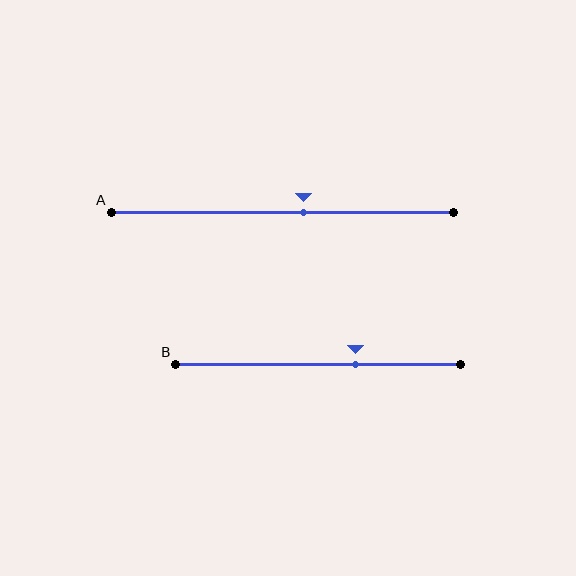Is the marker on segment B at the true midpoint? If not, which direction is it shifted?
No, the marker on segment B is shifted to the right by about 13% of the segment length.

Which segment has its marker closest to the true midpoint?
Segment A has its marker closest to the true midpoint.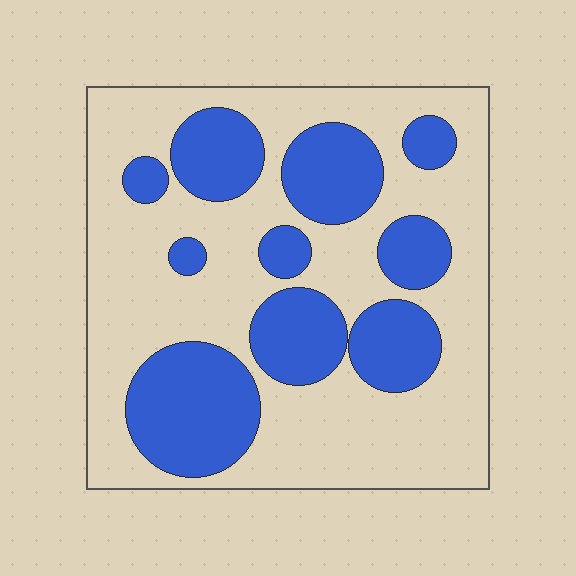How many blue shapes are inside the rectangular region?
10.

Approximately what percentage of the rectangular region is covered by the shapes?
Approximately 35%.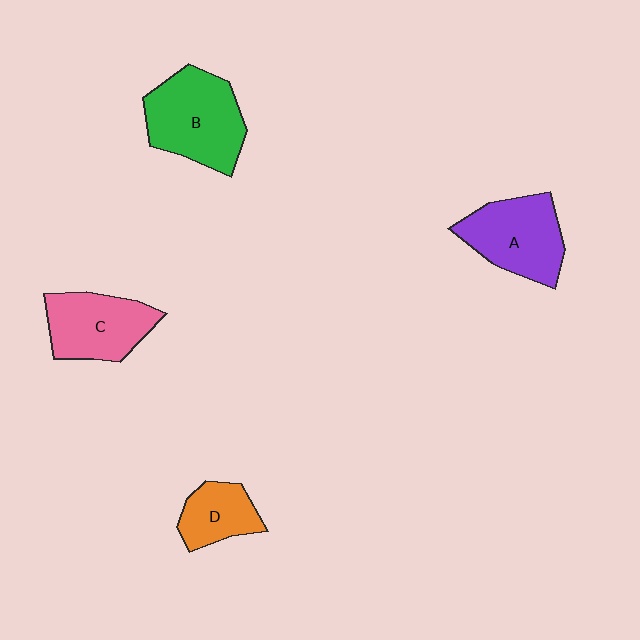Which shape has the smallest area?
Shape D (orange).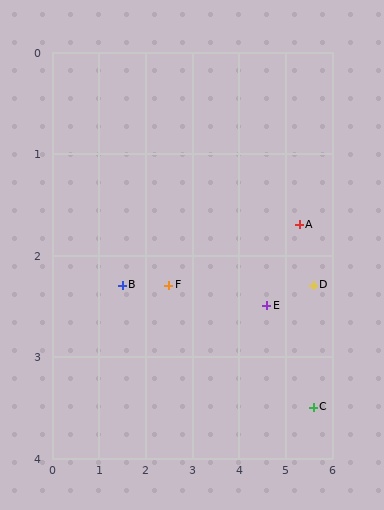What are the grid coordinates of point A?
Point A is at approximately (5.3, 1.7).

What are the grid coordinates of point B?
Point B is at approximately (1.5, 2.3).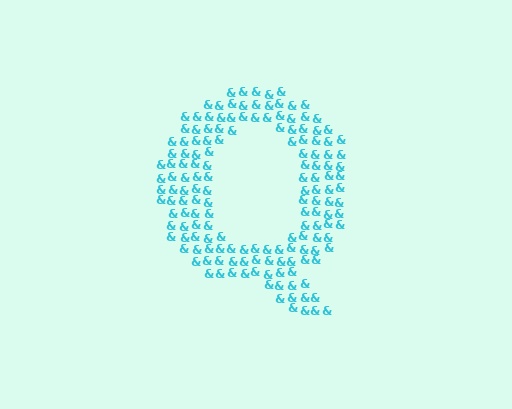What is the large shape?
The large shape is the letter Q.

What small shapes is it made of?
It is made of small ampersands.